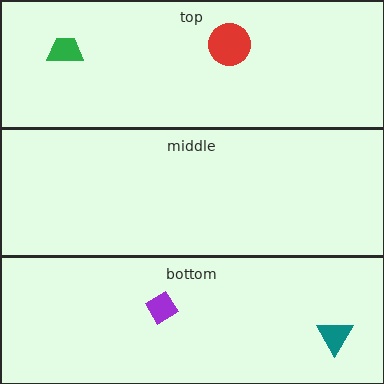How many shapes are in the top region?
2.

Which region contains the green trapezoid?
The top region.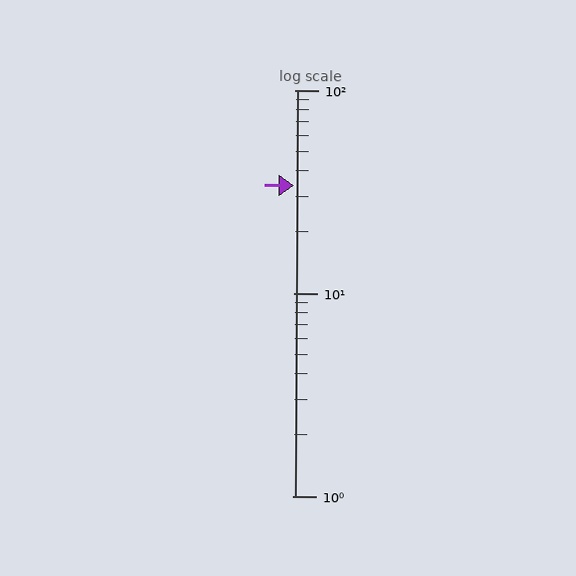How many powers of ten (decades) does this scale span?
The scale spans 2 decades, from 1 to 100.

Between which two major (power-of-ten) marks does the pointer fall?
The pointer is between 10 and 100.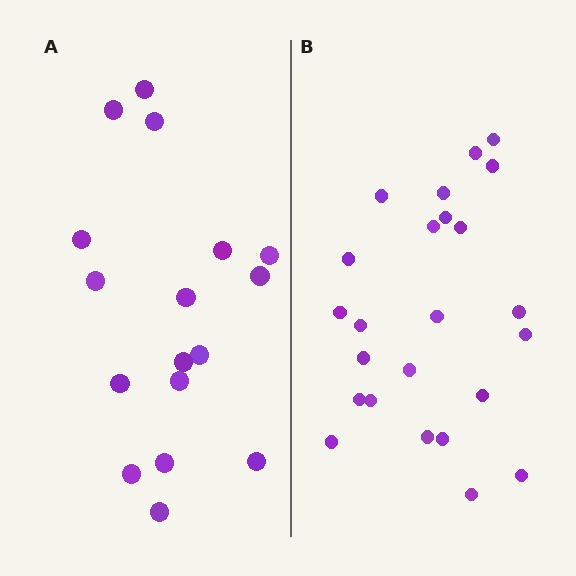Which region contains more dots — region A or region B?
Region B (the right region) has more dots.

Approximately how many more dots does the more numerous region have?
Region B has roughly 8 or so more dots than region A.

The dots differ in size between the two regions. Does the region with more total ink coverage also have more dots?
No. Region A has more total ink coverage because its dots are larger, but region B actually contains more individual dots. Total area can be misleading — the number of items is what matters here.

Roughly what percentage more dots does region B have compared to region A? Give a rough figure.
About 40% more.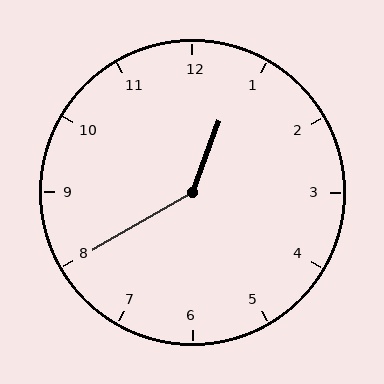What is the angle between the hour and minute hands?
Approximately 140 degrees.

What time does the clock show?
12:40.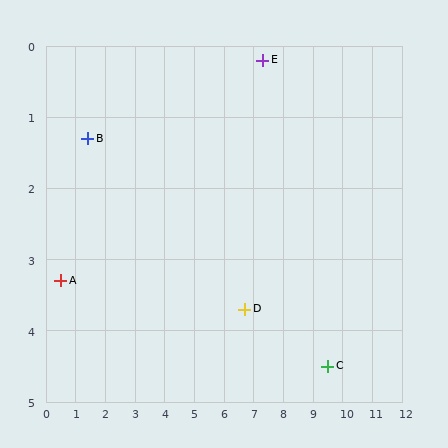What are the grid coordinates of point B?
Point B is at approximately (1.4, 1.3).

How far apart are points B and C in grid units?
Points B and C are about 8.7 grid units apart.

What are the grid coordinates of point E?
Point E is at approximately (7.3, 0.2).